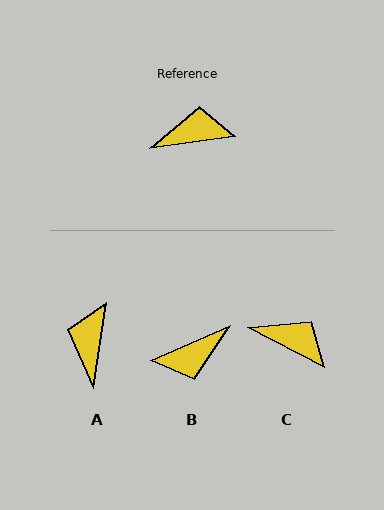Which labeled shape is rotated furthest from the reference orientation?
B, about 164 degrees away.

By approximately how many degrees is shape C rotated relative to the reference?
Approximately 35 degrees clockwise.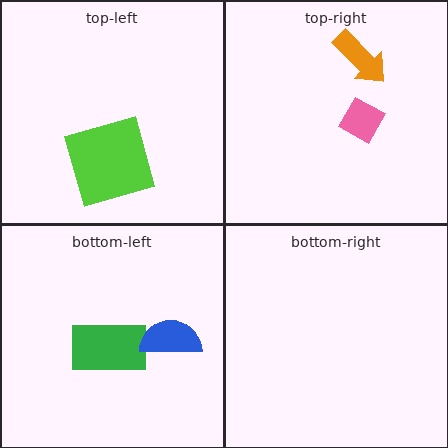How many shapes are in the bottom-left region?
2.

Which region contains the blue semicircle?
The bottom-left region.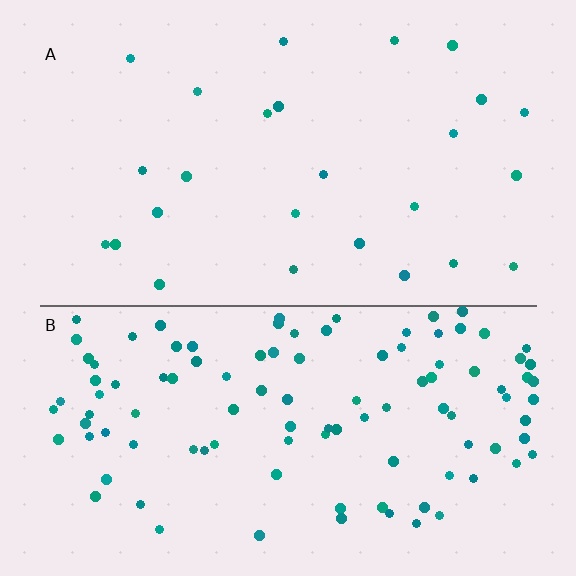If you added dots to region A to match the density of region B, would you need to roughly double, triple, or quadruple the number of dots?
Approximately quadruple.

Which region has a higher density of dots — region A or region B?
B (the bottom).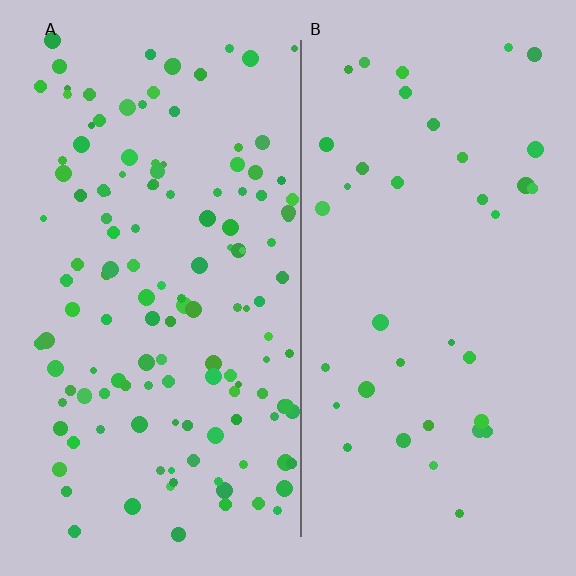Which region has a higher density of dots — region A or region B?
A (the left).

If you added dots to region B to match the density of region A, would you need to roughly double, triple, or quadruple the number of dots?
Approximately triple.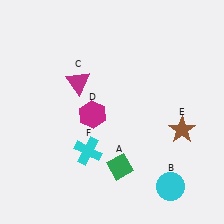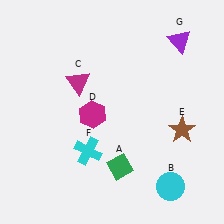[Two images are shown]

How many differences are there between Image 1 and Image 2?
There is 1 difference between the two images.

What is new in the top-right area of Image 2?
A purple triangle (G) was added in the top-right area of Image 2.